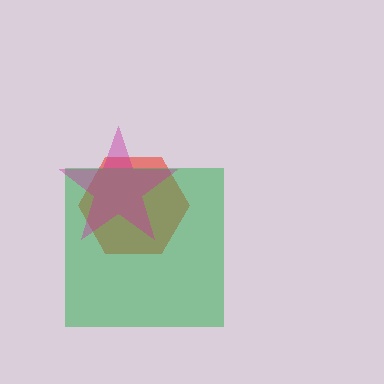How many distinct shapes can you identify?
There are 3 distinct shapes: a red hexagon, a green square, a magenta star.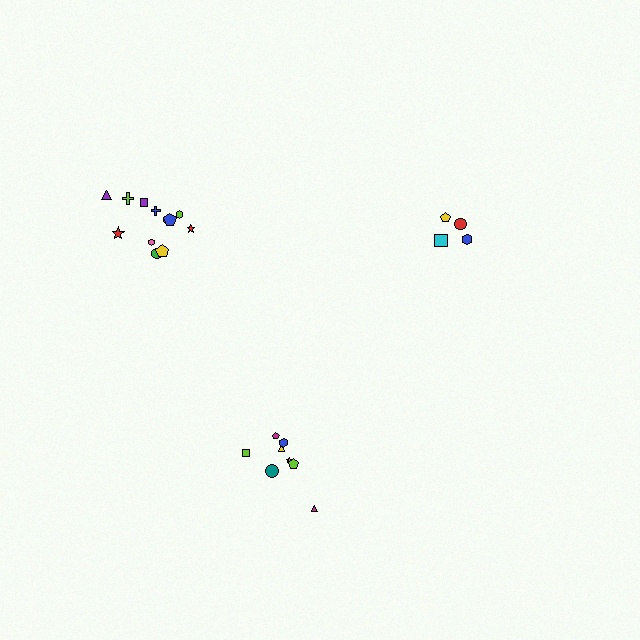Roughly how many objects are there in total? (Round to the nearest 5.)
Roughly 25 objects in total.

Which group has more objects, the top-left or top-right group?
The top-left group.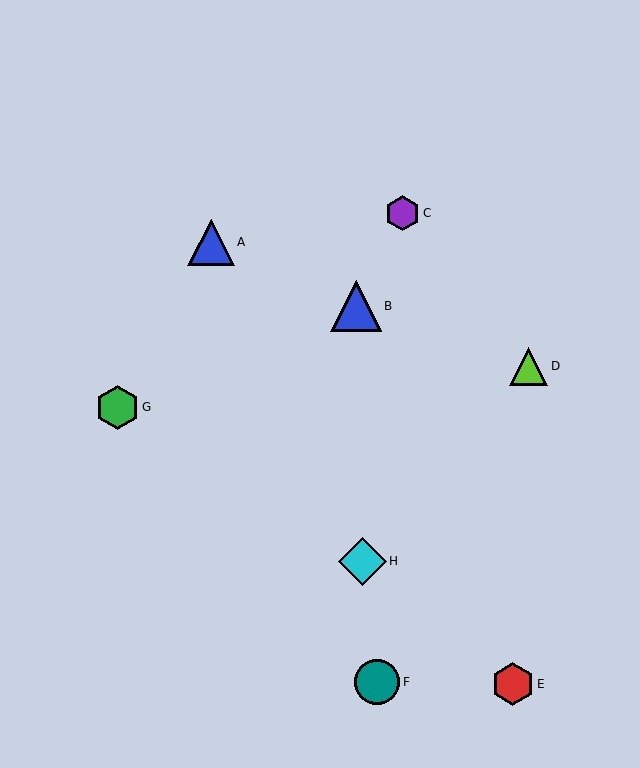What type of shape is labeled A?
Shape A is a blue triangle.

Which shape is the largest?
The blue triangle (labeled B) is the largest.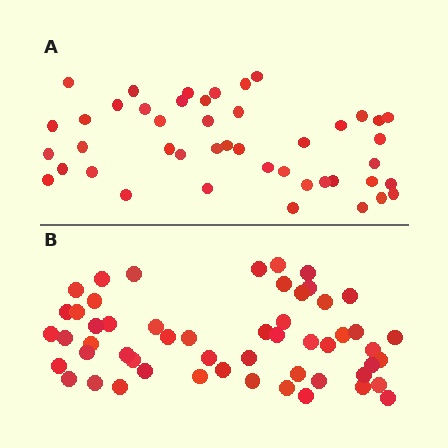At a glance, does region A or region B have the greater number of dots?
Region B (the bottom region) has more dots.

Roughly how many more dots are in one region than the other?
Region B has roughly 8 or so more dots than region A.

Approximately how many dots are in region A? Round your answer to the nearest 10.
About 40 dots. (The exact count is 45, which rounds to 40.)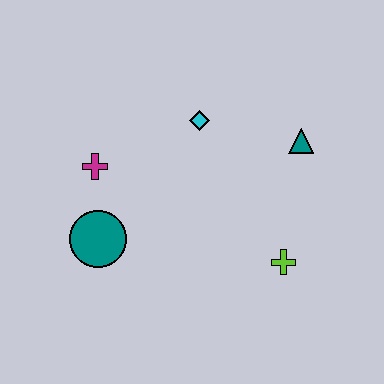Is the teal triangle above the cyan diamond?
No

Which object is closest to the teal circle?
The magenta cross is closest to the teal circle.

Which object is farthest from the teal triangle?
The teal circle is farthest from the teal triangle.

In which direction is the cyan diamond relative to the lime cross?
The cyan diamond is above the lime cross.